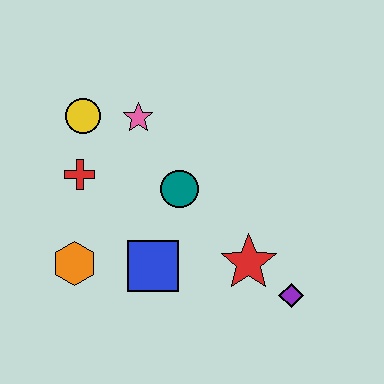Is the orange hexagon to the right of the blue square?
No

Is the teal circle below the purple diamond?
No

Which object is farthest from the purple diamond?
The yellow circle is farthest from the purple diamond.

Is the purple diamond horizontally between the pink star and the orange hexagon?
No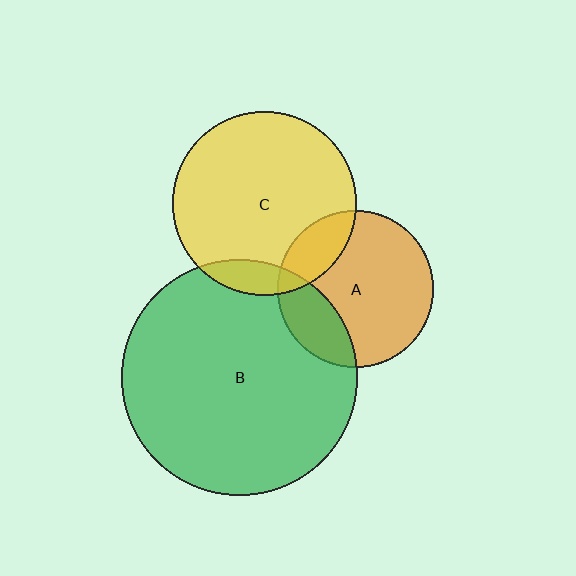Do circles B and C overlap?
Yes.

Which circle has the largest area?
Circle B (green).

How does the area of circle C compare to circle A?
Approximately 1.4 times.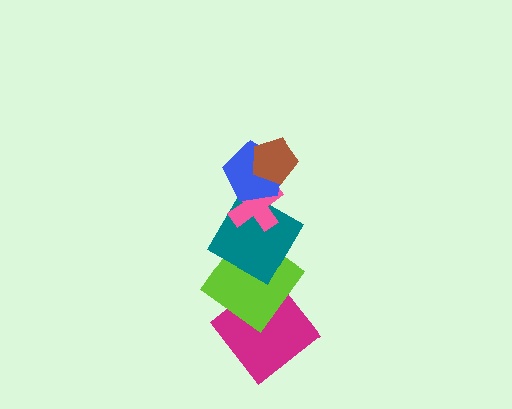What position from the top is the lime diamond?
The lime diamond is 5th from the top.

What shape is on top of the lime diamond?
The teal diamond is on top of the lime diamond.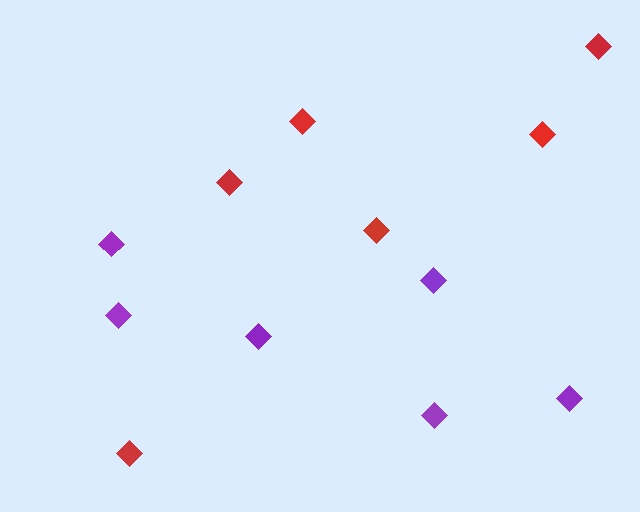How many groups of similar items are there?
There are 2 groups: one group of purple diamonds (6) and one group of red diamonds (6).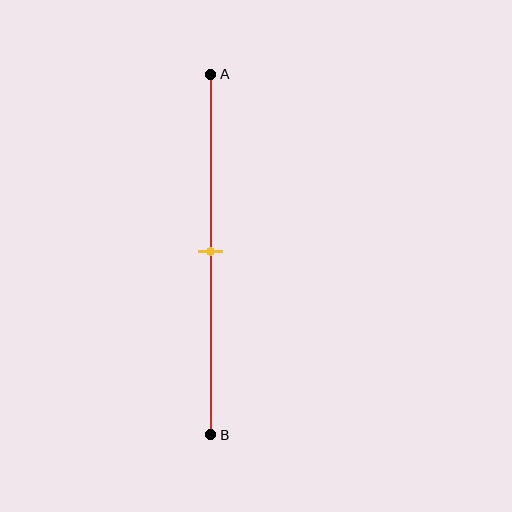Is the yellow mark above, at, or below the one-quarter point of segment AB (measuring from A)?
The yellow mark is below the one-quarter point of segment AB.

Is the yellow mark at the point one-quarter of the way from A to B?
No, the mark is at about 50% from A, not at the 25% one-quarter point.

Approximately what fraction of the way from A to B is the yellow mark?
The yellow mark is approximately 50% of the way from A to B.